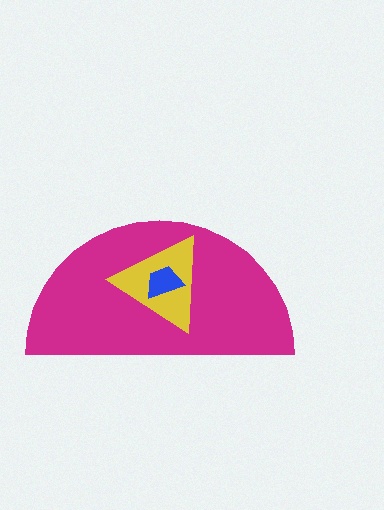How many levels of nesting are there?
3.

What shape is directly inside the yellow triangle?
The blue trapezoid.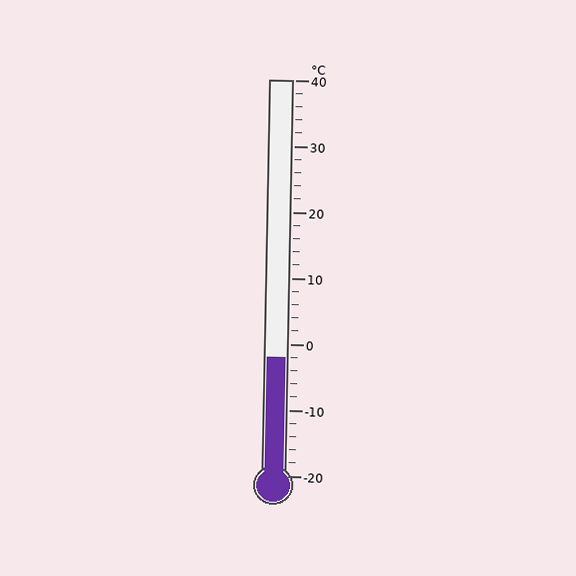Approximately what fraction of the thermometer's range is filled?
The thermometer is filled to approximately 30% of its range.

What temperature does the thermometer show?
The thermometer shows approximately -2°C.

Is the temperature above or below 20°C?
The temperature is below 20°C.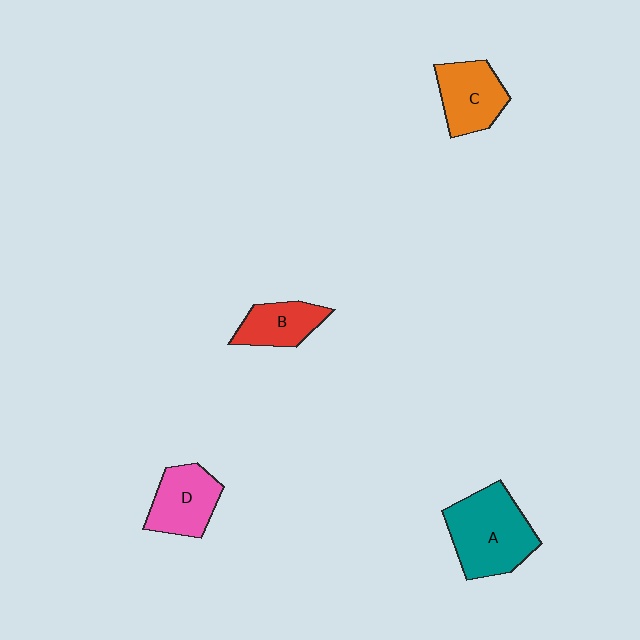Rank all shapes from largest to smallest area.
From largest to smallest: A (teal), C (orange), D (pink), B (red).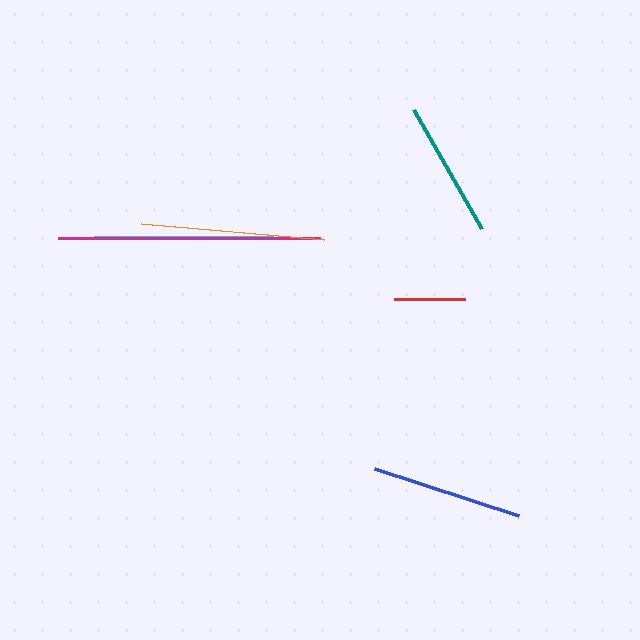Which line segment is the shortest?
The red line is the shortest at approximately 71 pixels.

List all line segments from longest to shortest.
From longest to shortest: magenta, orange, cyan, blue, teal, red.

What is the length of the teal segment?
The teal segment is approximately 138 pixels long.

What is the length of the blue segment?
The blue segment is approximately 152 pixels long.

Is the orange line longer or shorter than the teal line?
The orange line is longer than the teal line.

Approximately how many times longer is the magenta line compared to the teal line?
The magenta line is approximately 1.9 times the length of the teal line.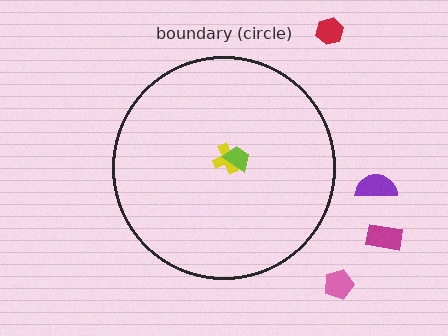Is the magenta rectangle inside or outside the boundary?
Outside.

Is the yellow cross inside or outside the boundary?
Inside.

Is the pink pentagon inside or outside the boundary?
Outside.